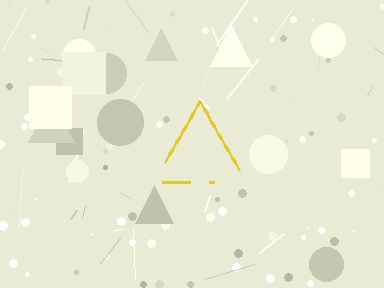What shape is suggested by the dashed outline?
The dashed outline suggests a triangle.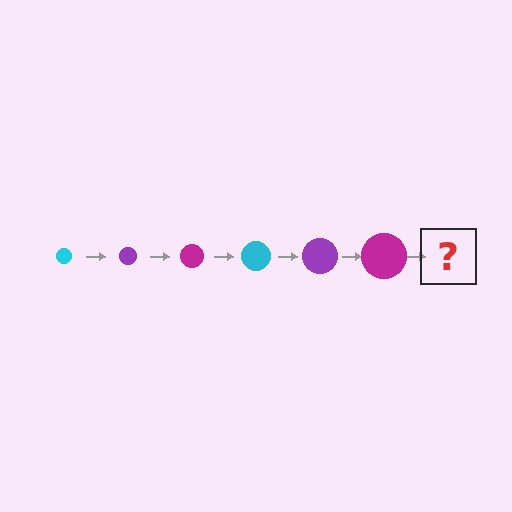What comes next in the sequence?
The next element should be a cyan circle, larger than the previous one.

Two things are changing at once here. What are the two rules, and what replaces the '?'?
The two rules are that the circle grows larger each step and the color cycles through cyan, purple, and magenta. The '?' should be a cyan circle, larger than the previous one.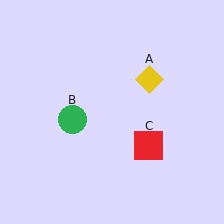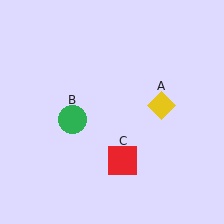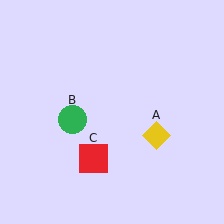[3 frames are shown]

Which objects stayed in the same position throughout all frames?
Green circle (object B) remained stationary.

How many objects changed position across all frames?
2 objects changed position: yellow diamond (object A), red square (object C).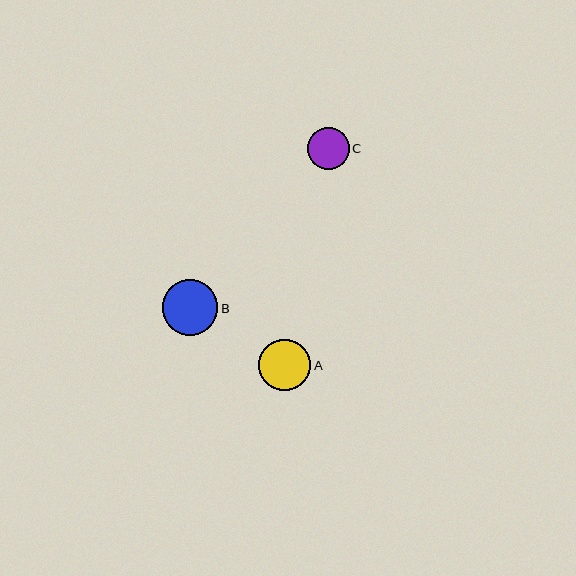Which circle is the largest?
Circle B is the largest with a size of approximately 56 pixels.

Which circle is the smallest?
Circle C is the smallest with a size of approximately 42 pixels.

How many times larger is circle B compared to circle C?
Circle B is approximately 1.3 times the size of circle C.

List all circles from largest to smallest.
From largest to smallest: B, A, C.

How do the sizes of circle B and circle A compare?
Circle B and circle A are approximately the same size.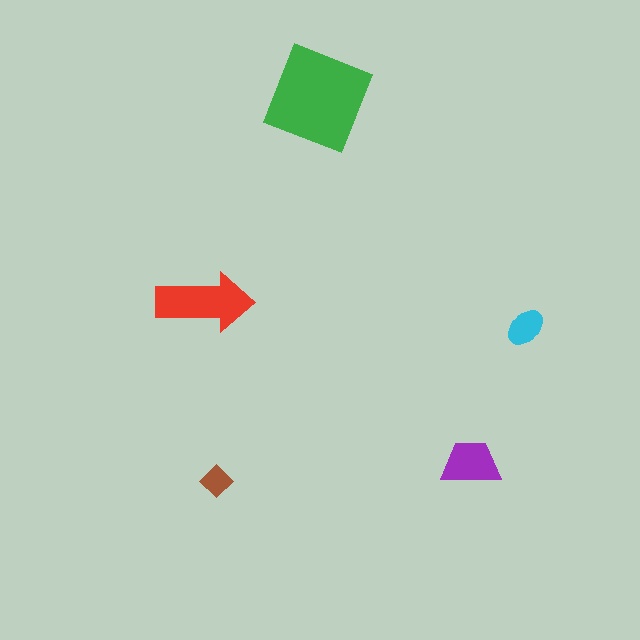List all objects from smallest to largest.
The brown diamond, the cyan ellipse, the purple trapezoid, the red arrow, the green square.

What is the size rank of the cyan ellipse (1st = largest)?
4th.